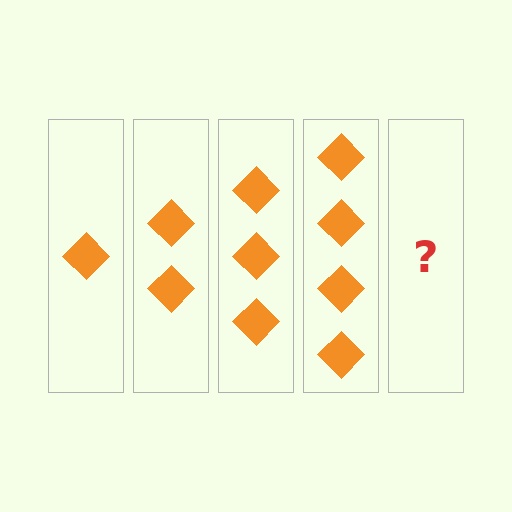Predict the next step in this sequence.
The next step is 5 diamonds.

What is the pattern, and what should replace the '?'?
The pattern is that each step adds one more diamond. The '?' should be 5 diamonds.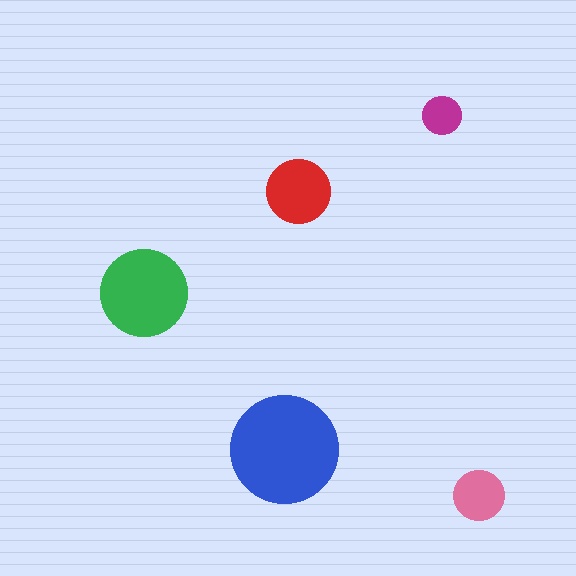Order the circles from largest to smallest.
the blue one, the green one, the red one, the pink one, the magenta one.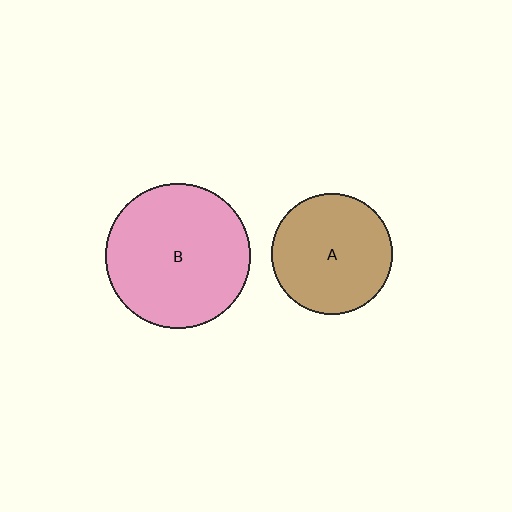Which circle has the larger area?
Circle B (pink).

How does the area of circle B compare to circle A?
Approximately 1.4 times.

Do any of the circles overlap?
No, none of the circles overlap.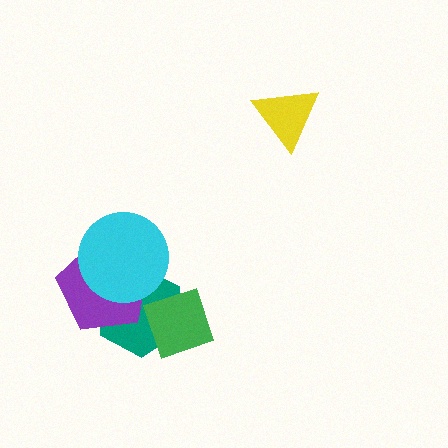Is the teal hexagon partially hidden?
Yes, it is partially covered by another shape.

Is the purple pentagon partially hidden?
Yes, it is partially covered by another shape.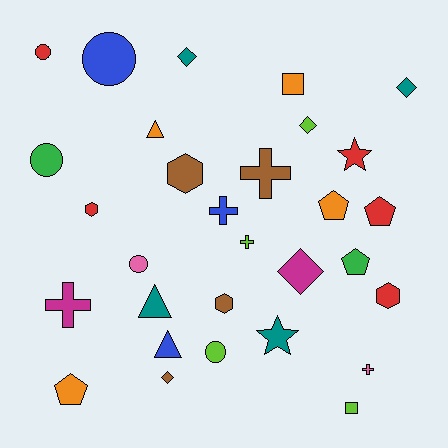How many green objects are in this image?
There are 2 green objects.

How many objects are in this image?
There are 30 objects.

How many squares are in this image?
There are 2 squares.